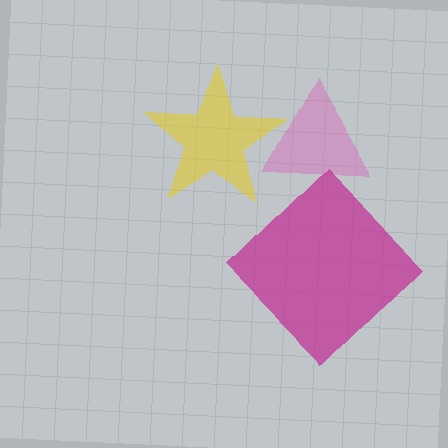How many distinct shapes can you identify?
There are 3 distinct shapes: a pink triangle, a magenta diamond, a yellow star.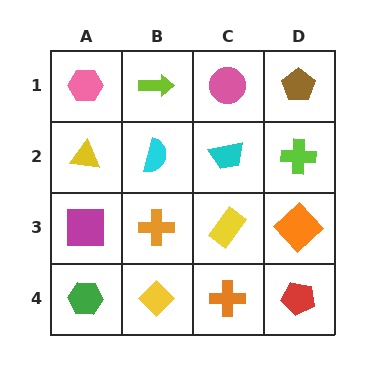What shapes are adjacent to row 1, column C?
A cyan trapezoid (row 2, column C), a lime arrow (row 1, column B), a brown pentagon (row 1, column D).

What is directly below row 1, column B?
A cyan semicircle.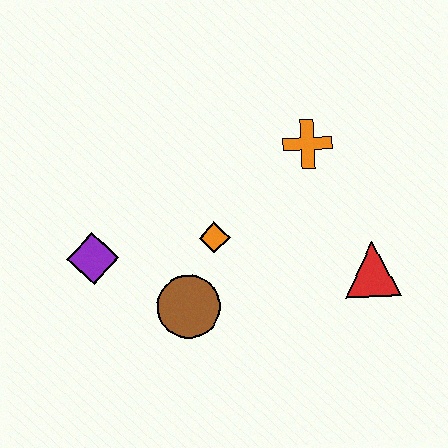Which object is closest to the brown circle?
The orange diamond is closest to the brown circle.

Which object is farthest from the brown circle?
The orange cross is farthest from the brown circle.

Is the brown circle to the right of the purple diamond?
Yes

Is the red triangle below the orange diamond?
Yes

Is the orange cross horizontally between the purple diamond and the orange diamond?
No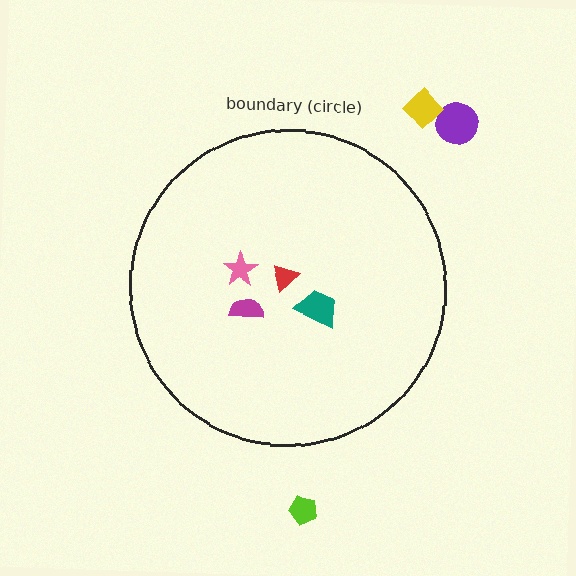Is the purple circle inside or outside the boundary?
Outside.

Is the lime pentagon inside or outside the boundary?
Outside.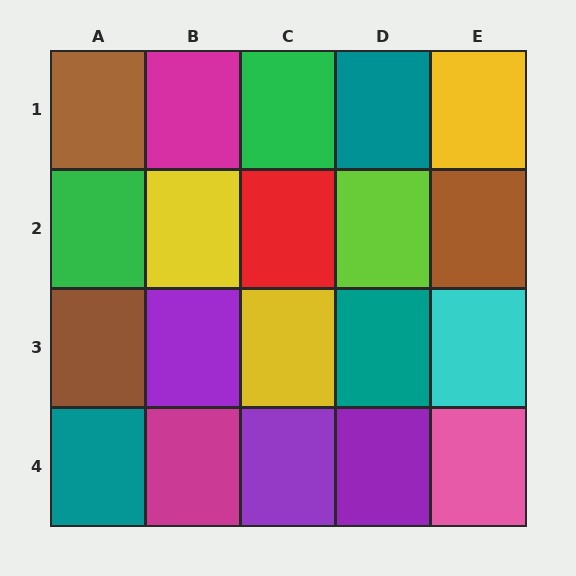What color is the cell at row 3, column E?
Cyan.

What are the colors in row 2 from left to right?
Green, yellow, red, lime, brown.